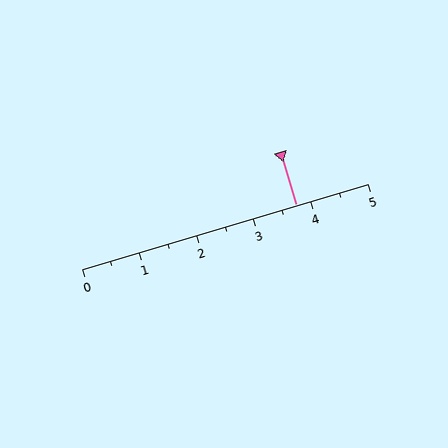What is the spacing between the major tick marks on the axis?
The major ticks are spaced 1 apart.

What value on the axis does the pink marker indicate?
The marker indicates approximately 3.8.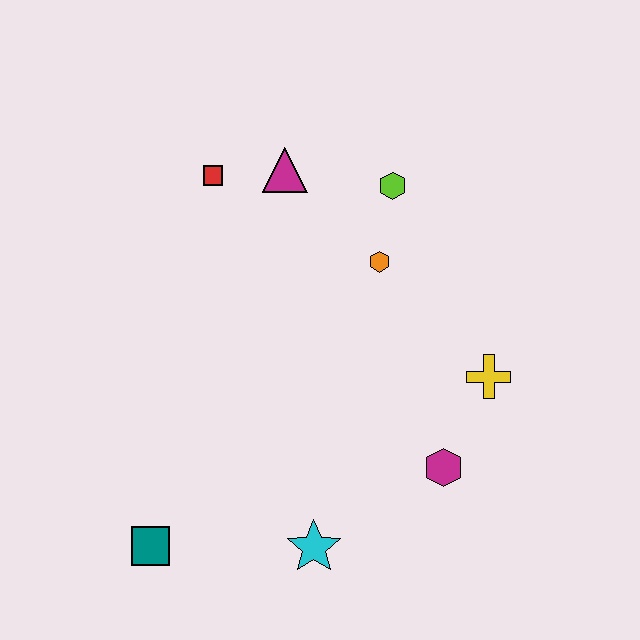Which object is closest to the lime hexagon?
The orange hexagon is closest to the lime hexagon.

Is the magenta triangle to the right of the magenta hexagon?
No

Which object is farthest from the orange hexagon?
The teal square is farthest from the orange hexagon.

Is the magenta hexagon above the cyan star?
Yes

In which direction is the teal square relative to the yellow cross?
The teal square is to the left of the yellow cross.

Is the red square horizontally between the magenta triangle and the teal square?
Yes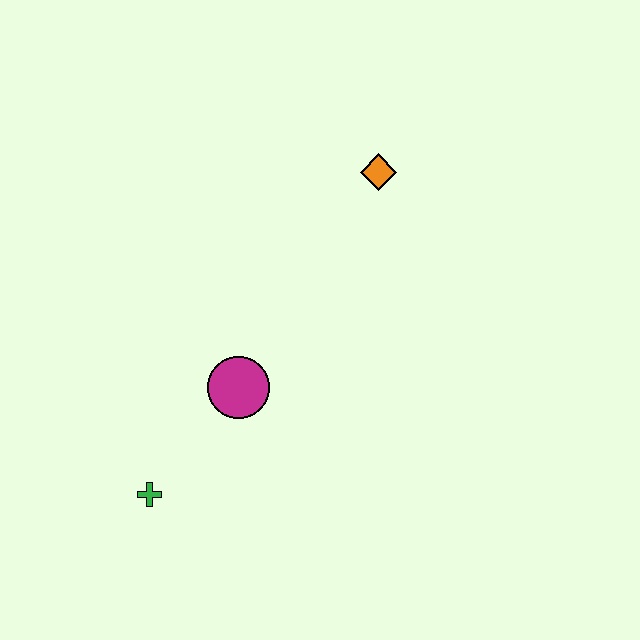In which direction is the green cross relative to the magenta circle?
The green cross is below the magenta circle.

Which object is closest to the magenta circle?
The green cross is closest to the magenta circle.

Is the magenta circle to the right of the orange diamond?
No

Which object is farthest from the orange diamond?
The green cross is farthest from the orange diamond.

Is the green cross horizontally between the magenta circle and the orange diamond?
No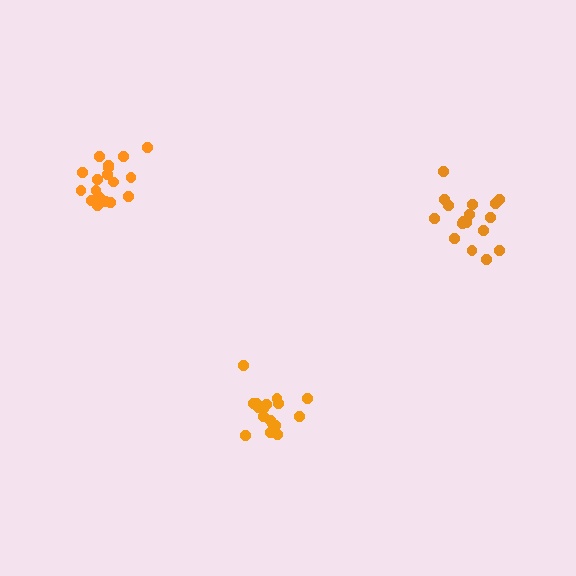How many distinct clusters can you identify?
There are 3 distinct clusters.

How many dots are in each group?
Group 1: 17 dots, Group 2: 18 dots, Group 3: 17 dots (52 total).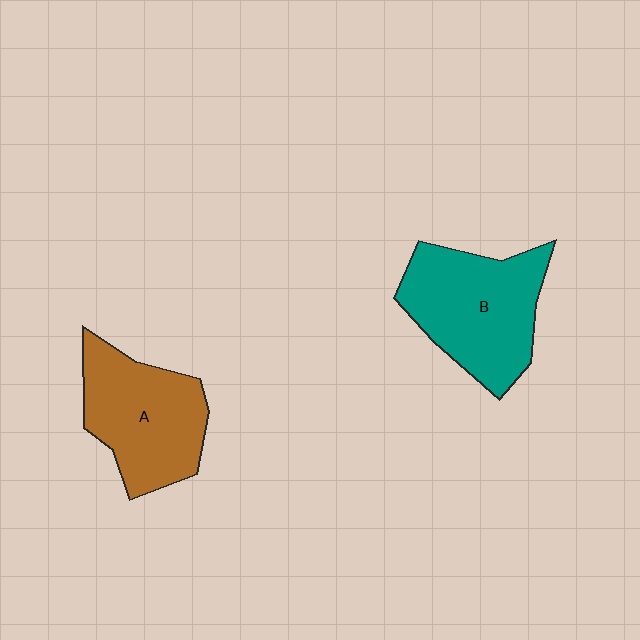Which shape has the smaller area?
Shape A (brown).